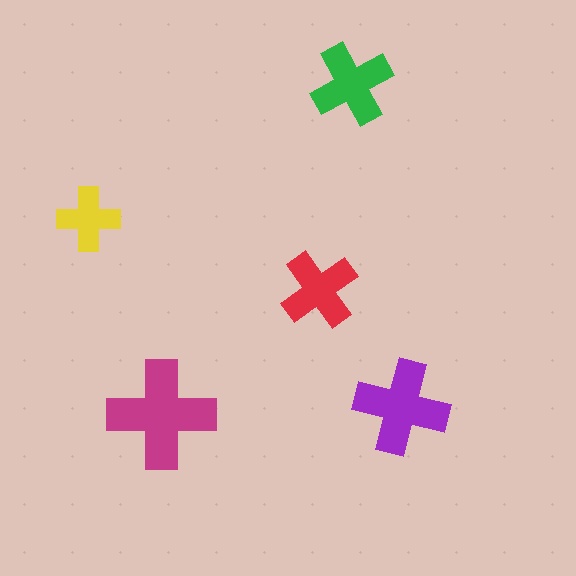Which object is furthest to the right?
The purple cross is rightmost.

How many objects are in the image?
There are 5 objects in the image.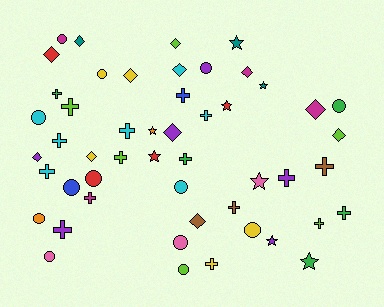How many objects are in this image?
There are 50 objects.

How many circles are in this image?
There are 13 circles.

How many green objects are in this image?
There are 5 green objects.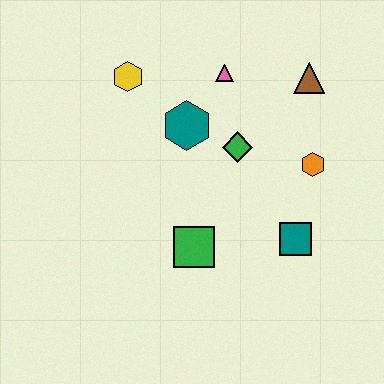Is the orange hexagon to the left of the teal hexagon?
No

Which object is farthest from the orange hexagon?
The yellow hexagon is farthest from the orange hexagon.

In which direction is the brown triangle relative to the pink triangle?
The brown triangle is to the right of the pink triangle.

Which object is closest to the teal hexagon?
The green diamond is closest to the teal hexagon.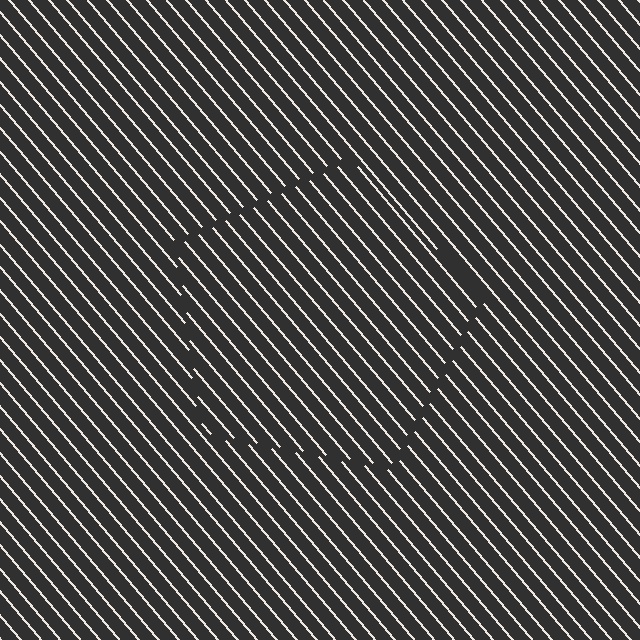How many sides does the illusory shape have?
5 sides — the line-ends trace a pentagon.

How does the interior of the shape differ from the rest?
The interior of the shape contains the same grating, shifted by half a period — the contour is defined by the phase discontinuity where line-ends from the inner and outer gratings abut.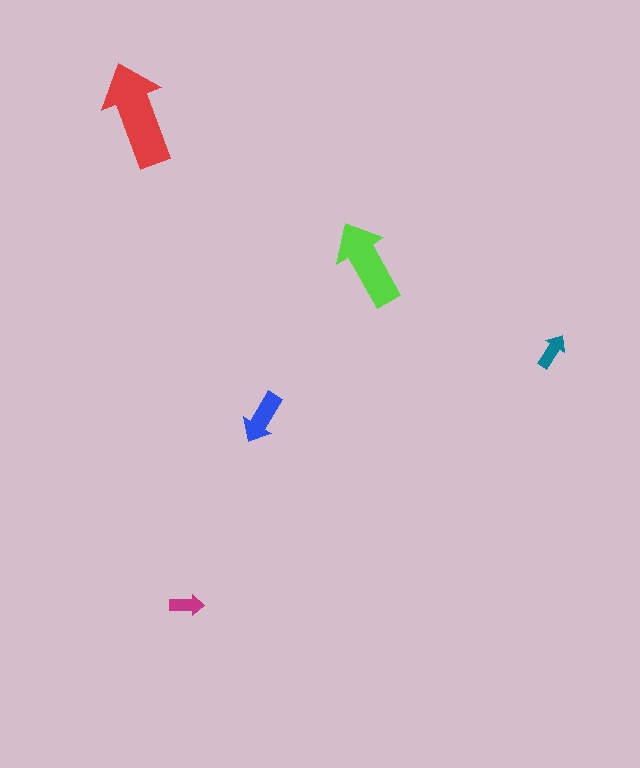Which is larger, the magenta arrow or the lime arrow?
The lime one.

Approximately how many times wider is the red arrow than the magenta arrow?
About 3 times wider.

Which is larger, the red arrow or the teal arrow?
The red one.